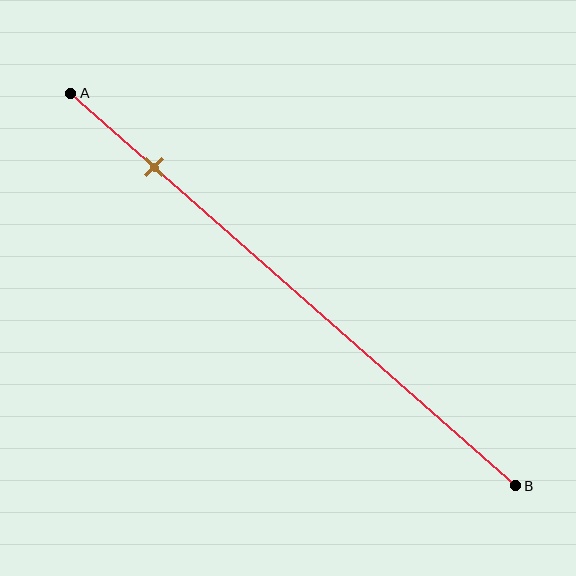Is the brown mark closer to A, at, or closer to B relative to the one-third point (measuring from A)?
The brown mark is closer to point A than the one-third point of segment AB.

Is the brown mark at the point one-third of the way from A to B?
No, the mark is at about 20% from A, not at the 33% one-third point.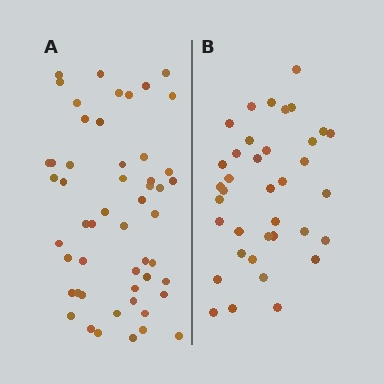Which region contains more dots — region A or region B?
Region A (the left region) has more dots.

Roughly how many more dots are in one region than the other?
Region A has approximately 15 more dots than region B.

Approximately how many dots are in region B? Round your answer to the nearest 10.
About 40 dots. (The exact count is 37, which rounds to 40.)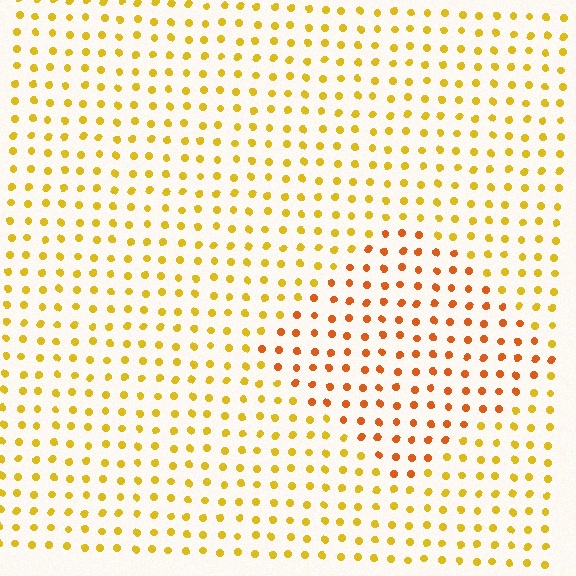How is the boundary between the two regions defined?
The boundary is defined purely by a slight shift in hue (about 30 degrees). Spacing, size, and orientation are identical on both sides.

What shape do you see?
I see a diamond.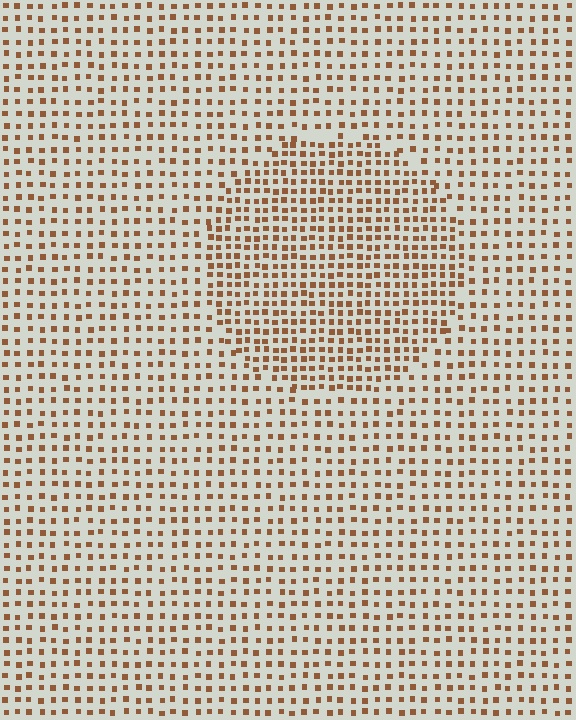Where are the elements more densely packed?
The elements are more densely packed inside the circle boundary.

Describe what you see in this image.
The image contains small brown elements arranged at two different densities. A circle-shaped region is visible where the elements are more densely packed than the surrounding area.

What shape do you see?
I see a circle.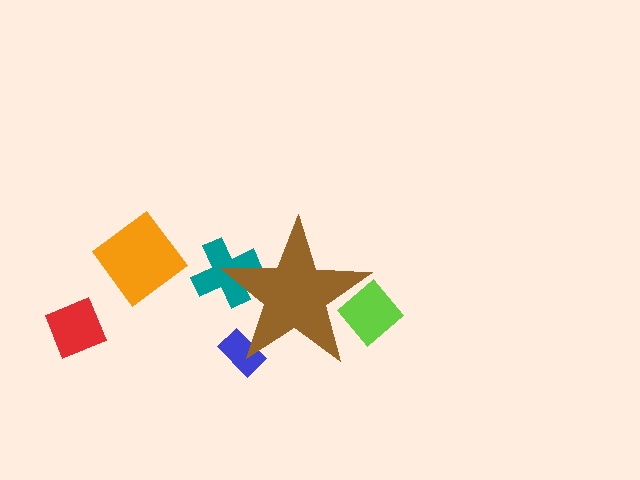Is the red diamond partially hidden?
No, the red diamond is fully visible.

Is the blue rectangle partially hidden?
Yes, the blue rectangle is partially hidden behind the brown star.